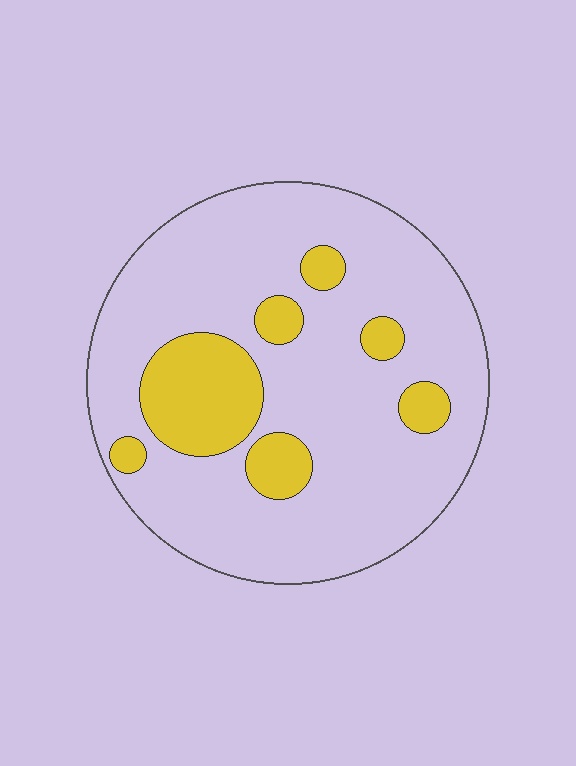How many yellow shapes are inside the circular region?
7.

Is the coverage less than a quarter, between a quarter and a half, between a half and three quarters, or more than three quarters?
Less than a quarter.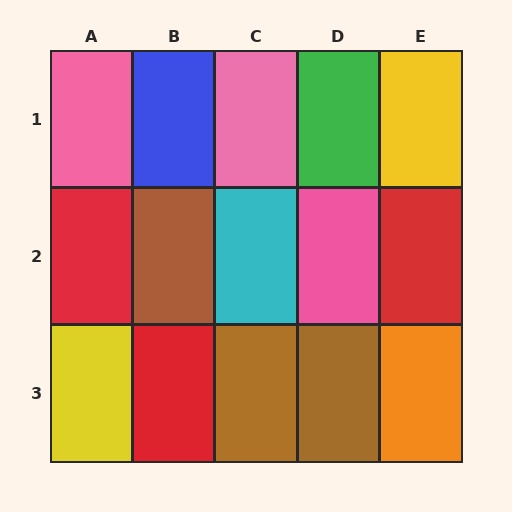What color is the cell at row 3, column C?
Brown.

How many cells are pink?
3 cells are pink.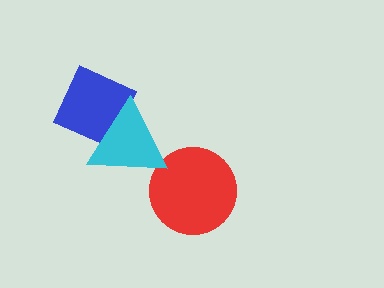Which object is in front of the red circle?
The cyan triangle is in front of the red circle.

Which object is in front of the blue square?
The cyan triangle is in front of the blue square.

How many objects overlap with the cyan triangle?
2 objects overlap with the cyan triangle.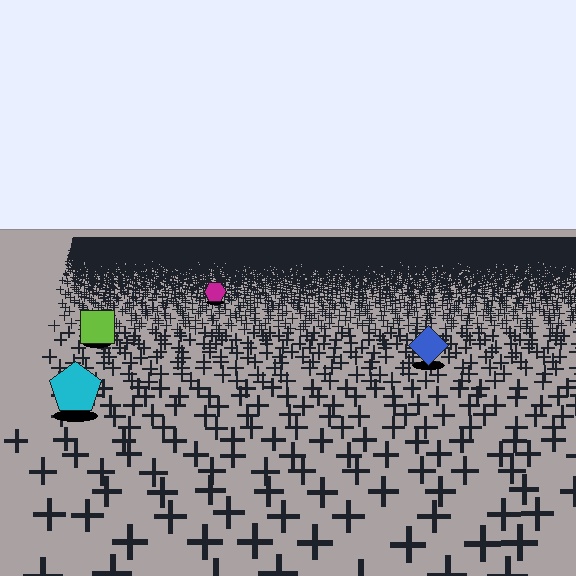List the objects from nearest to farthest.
From nearest to farthest: the cyan pentagon, the blue diamond, the lime square, the magenta hexagon.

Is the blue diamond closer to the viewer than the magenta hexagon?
Yes. The blue diamond is closer — you can tell from the texture gradient: the ground texture is coarser near it.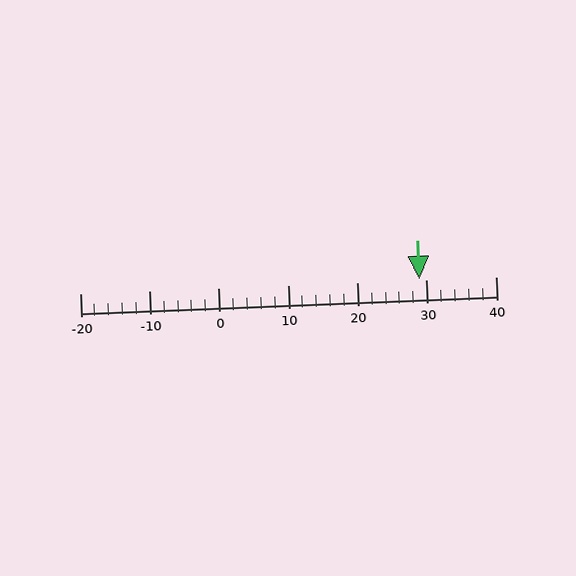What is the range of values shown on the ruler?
The ruler shows values from -20 to 40.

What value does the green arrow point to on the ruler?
The green arrow points to approximately 29.